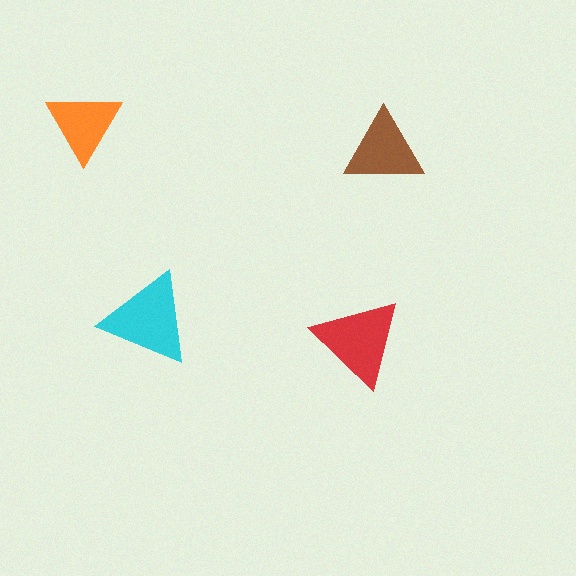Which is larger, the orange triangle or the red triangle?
The red one.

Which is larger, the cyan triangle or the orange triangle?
The cyan one.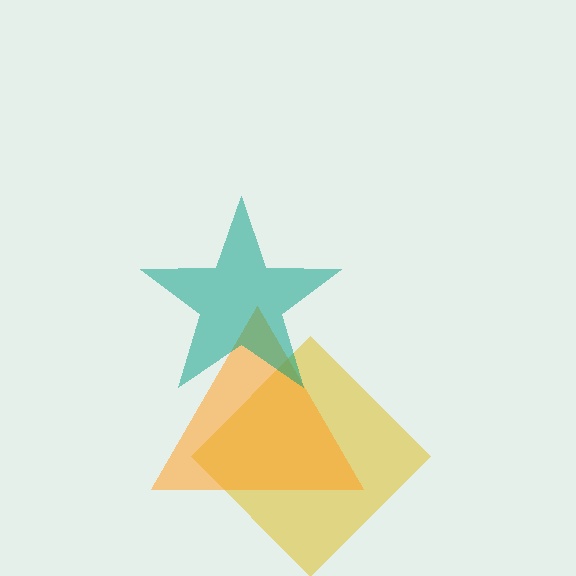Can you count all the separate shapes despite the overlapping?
Yes, there are 3 separate shapes.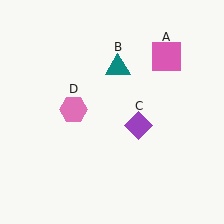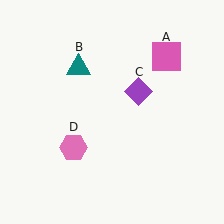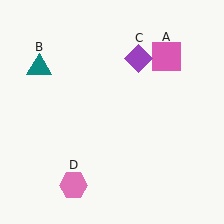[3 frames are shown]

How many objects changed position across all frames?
3 objects changed position: teal triangle (object B), purple diamond (object C), pink hexagon (object D).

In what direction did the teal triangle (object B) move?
The teal triangle (object B) moved left.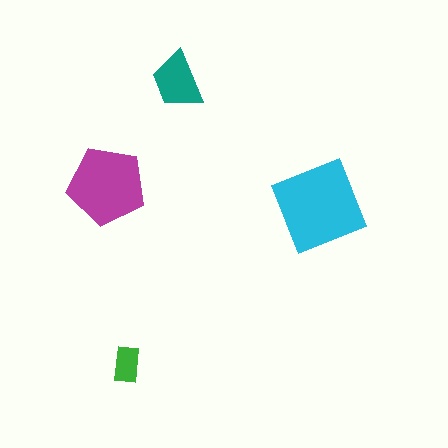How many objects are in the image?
There are 4 objects in the image.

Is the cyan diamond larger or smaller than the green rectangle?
Larger.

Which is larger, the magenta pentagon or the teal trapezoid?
The magenta pentagon.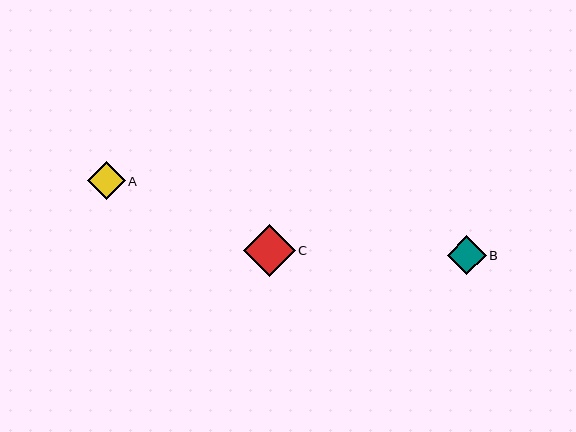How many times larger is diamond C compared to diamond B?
Diamond C is approximately 1.3 times the size of diamond B.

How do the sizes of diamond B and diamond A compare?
Diamond B and diamond A are approximately the same size.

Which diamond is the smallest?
Diamond A is the smallest with a size of approximately 38 pixels.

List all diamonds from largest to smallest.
From largest to smallest: C, B, A.